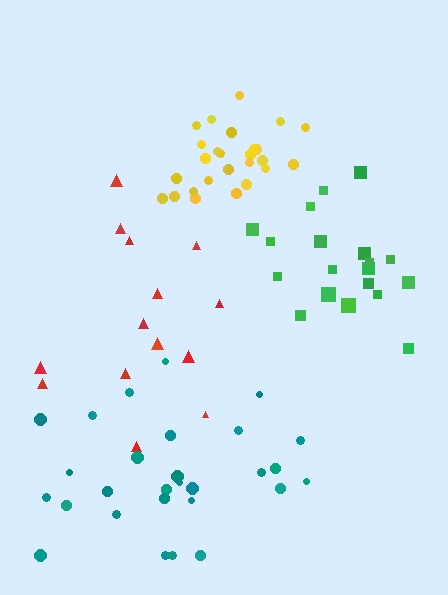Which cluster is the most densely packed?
Yellow.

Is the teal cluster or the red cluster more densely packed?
Teal.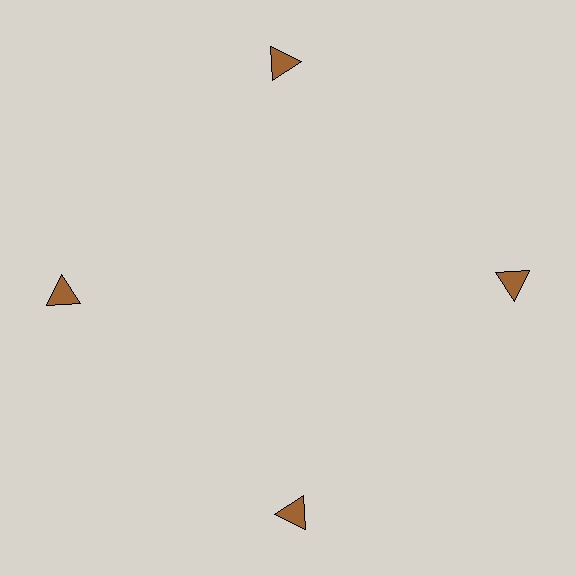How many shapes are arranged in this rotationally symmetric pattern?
There are 4 shapes, arranged in 4 groups of 1.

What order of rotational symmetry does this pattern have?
This pattern has 4-fold rotational symmetry.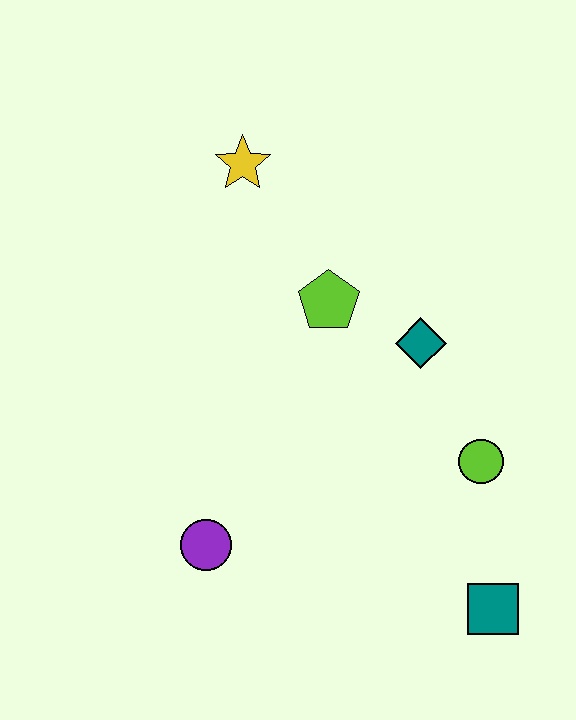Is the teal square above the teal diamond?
No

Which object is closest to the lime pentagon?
The teal diamond is closest to the lime pentagon.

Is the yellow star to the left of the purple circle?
No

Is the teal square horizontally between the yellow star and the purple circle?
No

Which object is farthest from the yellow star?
The teal square is farthest from the yellow star.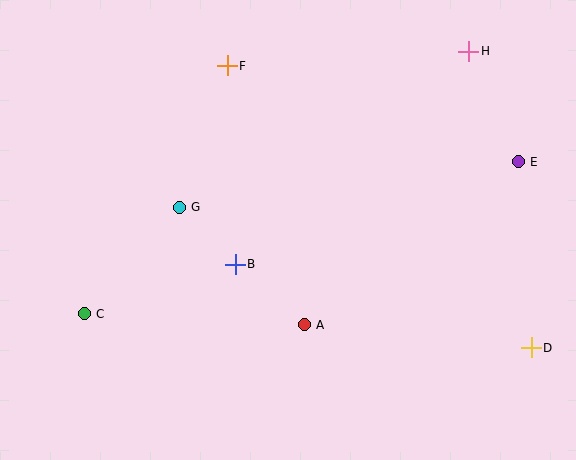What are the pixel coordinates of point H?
Point H is at (469, 51).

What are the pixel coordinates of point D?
Point D is at (531, 348).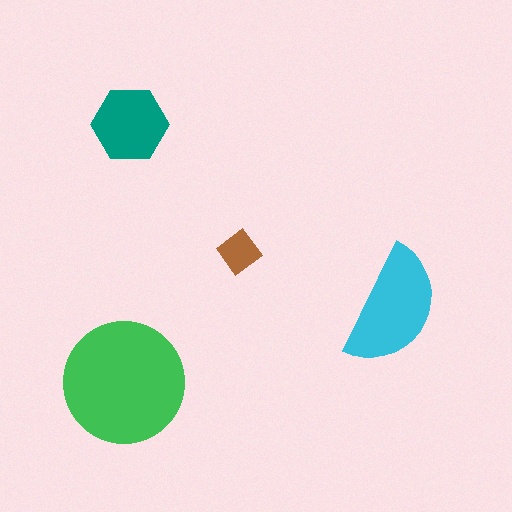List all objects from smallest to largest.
The brown diamond, the teal hexagon, the cyan semicircle, the green circle.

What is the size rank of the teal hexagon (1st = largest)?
3rd.